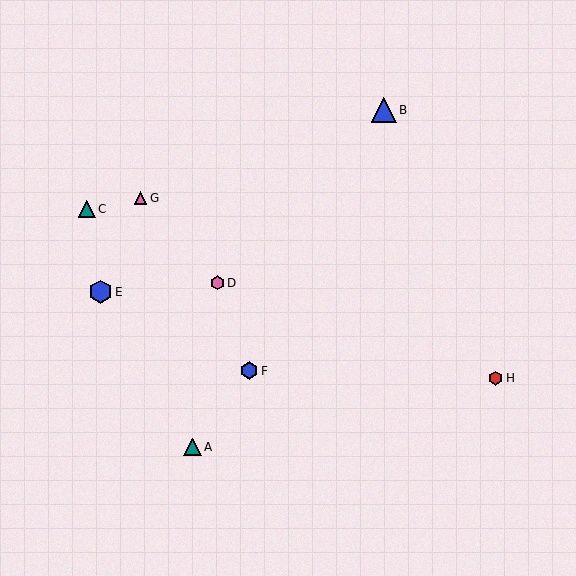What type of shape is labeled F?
Shape F is a blue hexagon.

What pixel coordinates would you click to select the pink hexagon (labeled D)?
Click at (217, 283) to select the pink hexagon D.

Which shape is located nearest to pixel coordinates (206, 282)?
The pink hexagon (labeled D) at (217, 283) is nearest to that location.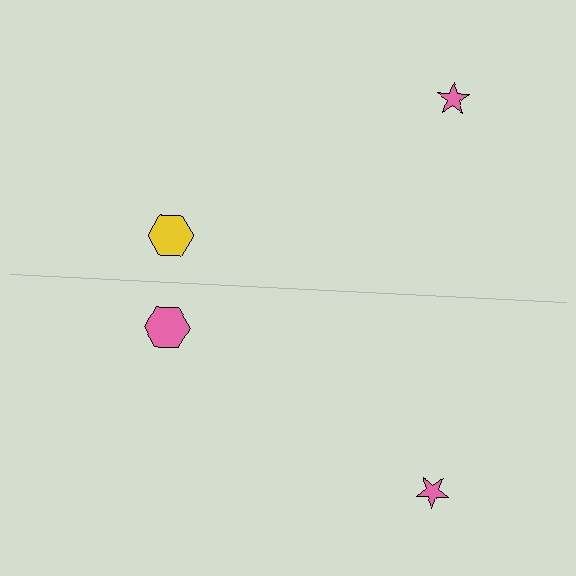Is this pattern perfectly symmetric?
No, the pattern is not perfectly symmetric. The pink hexagon on the bottom side breaks the symmetry — its mirror counterpart is yellow.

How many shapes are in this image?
There are 4 shapes in this image.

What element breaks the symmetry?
The pink hexagon on the bottom side breaks the symmetry — its mirror counterpart is yellow.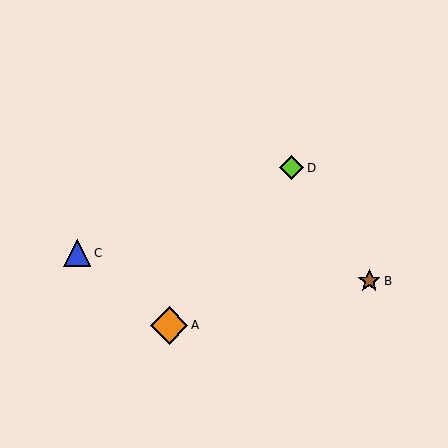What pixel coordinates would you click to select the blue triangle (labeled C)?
Click at (77, 253) to select the blue triangle C.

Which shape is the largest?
The orange diamond (labeled A) is the largest.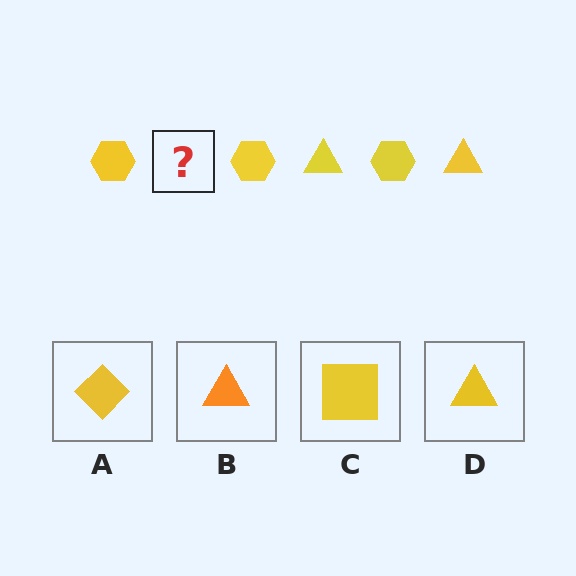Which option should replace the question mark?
Option D.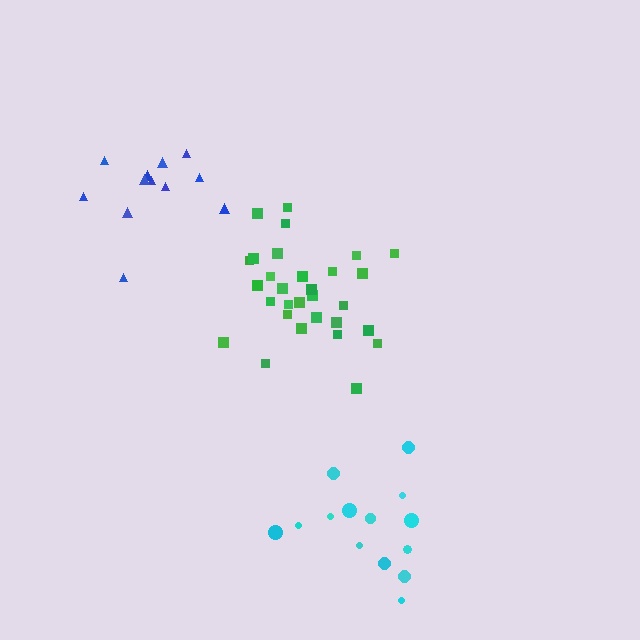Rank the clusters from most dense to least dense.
green, blue, cyan.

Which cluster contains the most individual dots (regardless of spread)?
Green (30).